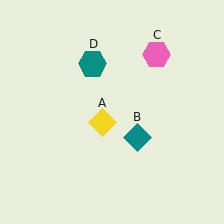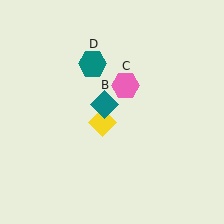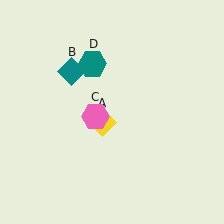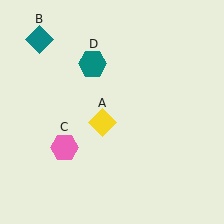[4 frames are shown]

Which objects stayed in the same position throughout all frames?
Yellow diamond (object A) and teal hexagon (object D) remained stationary.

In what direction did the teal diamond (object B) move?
The teal diamond (object B) moved up and to the left.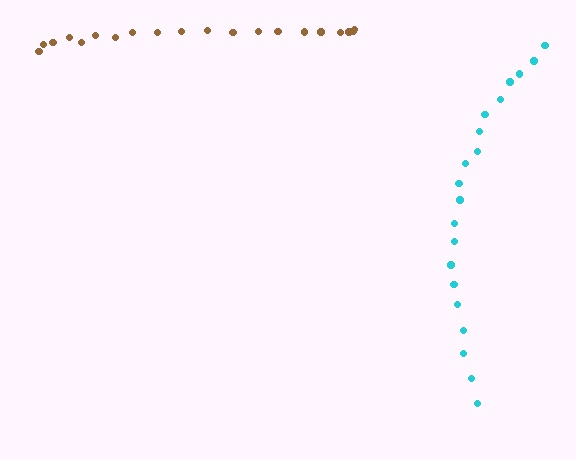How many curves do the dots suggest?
There are 2 distinct paths.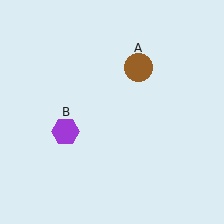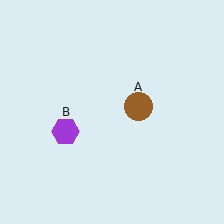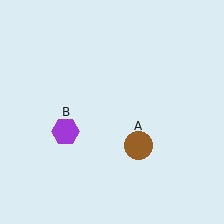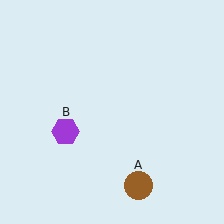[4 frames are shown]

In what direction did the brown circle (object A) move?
The brown circle (object A) moved down.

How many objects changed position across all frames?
1 object changed position: brown circle (object A).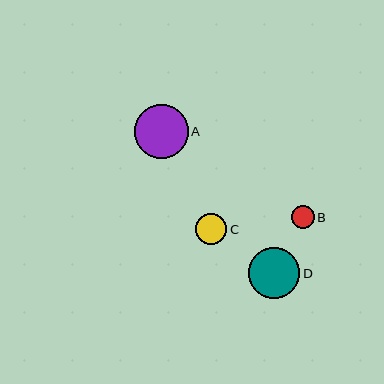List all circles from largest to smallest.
From largest to smallest: A, D, C, B.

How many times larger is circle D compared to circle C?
Circle D is approximately 1.7 times the size of circle C.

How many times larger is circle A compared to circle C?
Circle A is approximately 1.7 times the size of circle C.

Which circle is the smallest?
Circle B is the smallest with a size of approximately 23 pixels.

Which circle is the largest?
Circle A is the largest with a size of approximately 53 pixels.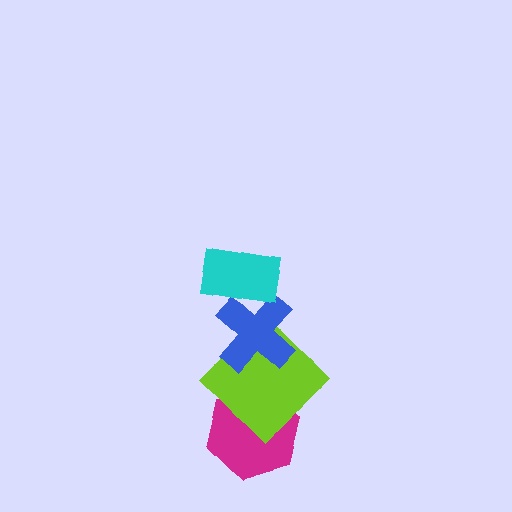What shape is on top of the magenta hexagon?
The lime diamond is on top of the magenta hexagon.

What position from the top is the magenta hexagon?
The magenta hexagon is 4th from the top.